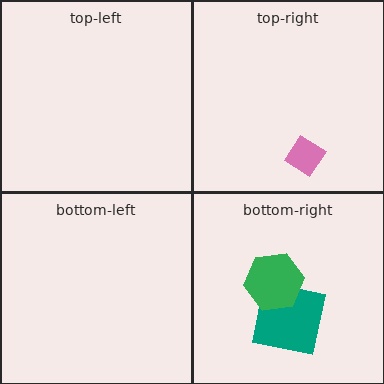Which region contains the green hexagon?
The bottom-right region.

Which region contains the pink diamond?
The top-right region.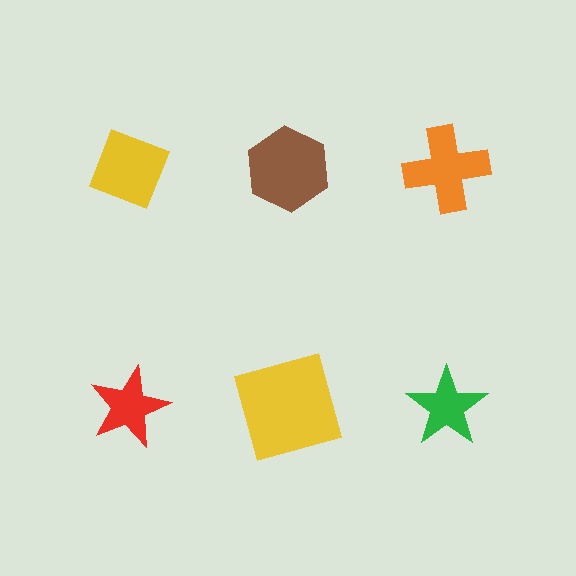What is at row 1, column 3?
An orange cross.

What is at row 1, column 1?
A yellow diamond.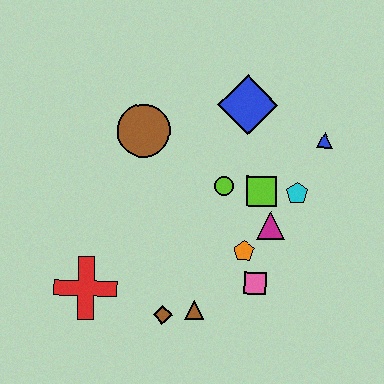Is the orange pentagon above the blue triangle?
No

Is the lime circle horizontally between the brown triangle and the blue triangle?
Yes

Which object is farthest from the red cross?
The blue triangle is farthest from the red cross.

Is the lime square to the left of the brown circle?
No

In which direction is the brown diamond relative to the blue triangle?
The brown diamond is below the blue triangle.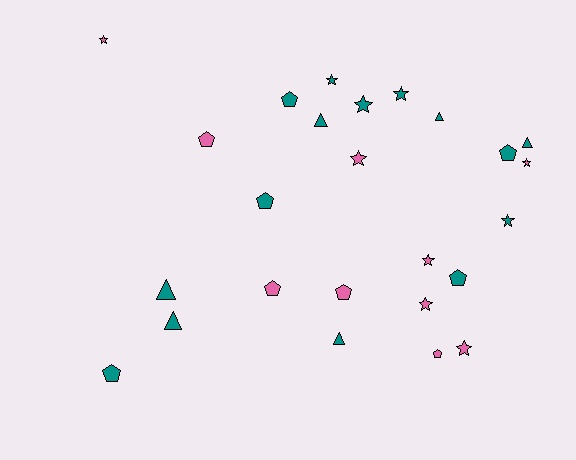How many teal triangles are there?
There are 6 teal triangles.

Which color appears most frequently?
Teal, with 15 objects.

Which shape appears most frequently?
Star, with 10 objects.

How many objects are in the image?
There are 25 objects.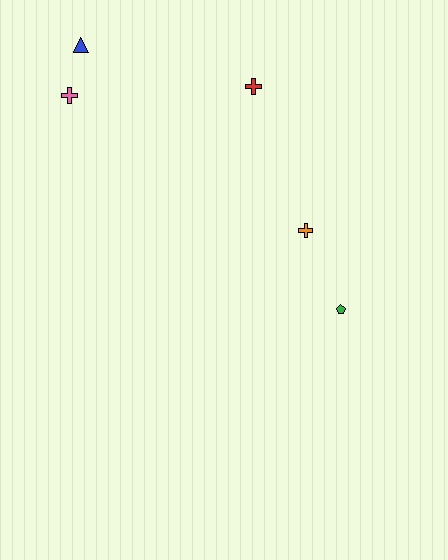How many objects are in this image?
There are 5 objects.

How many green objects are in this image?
There is 1 green object.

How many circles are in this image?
There are no circles.